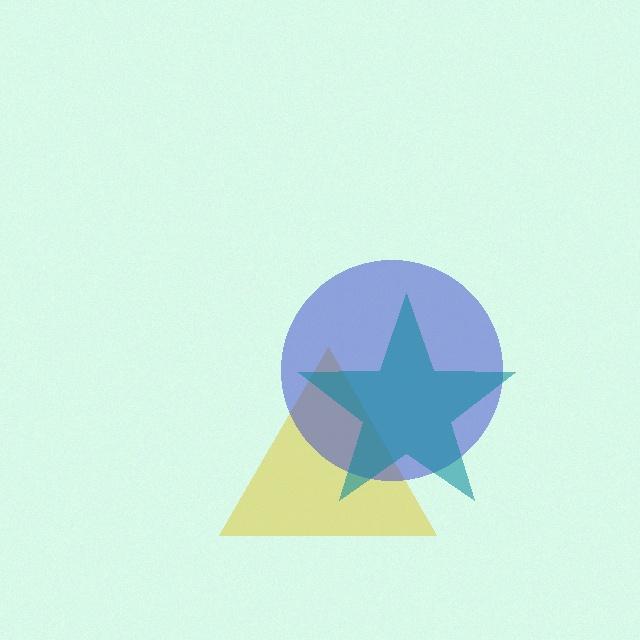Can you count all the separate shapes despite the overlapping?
Yes, there are 3 separate shapes.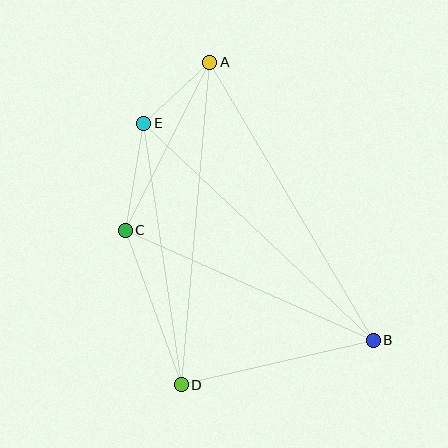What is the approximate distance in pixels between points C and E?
The distance between C and E is approximately 108 pixels.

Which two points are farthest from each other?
Points A and D are farthest from each other.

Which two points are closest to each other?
Points A and E are closest to each other.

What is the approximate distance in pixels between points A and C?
The distance between A and C is approximately 188 pixels.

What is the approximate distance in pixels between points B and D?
The distance between B and D is approximately 197 pixels.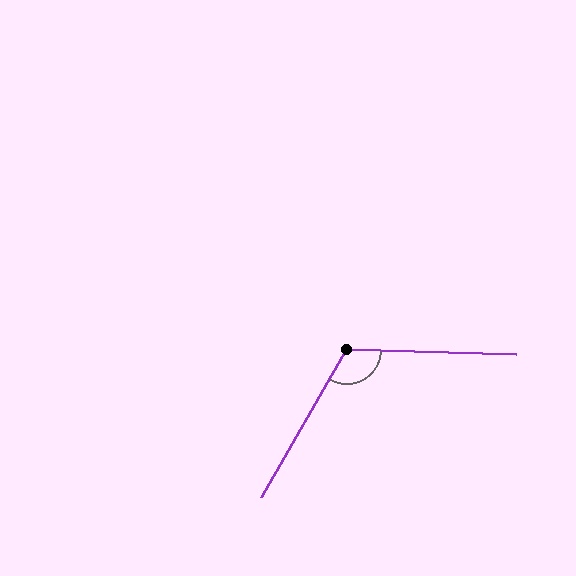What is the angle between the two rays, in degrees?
Approximately 118 degrees.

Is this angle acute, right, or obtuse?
It is obtuse.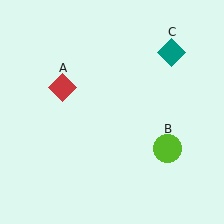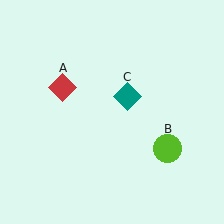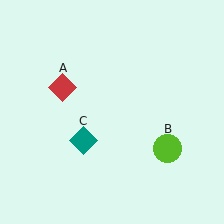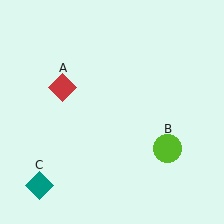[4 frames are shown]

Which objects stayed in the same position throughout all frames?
Red diamond (object A) and lime circle (object B) remained stationary.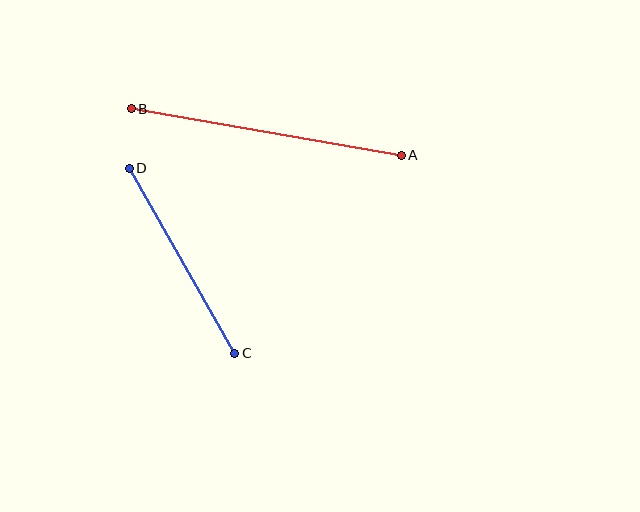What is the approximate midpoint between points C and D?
The midpoint is at approximately (182, 261) pixels.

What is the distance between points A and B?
The distance is approximately 274 pixels.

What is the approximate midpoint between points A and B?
The midpoint is at approximately (266, 132) pixels.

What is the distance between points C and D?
The distance is approximately 213 pixels.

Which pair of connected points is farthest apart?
Points A and B are farthest apart.